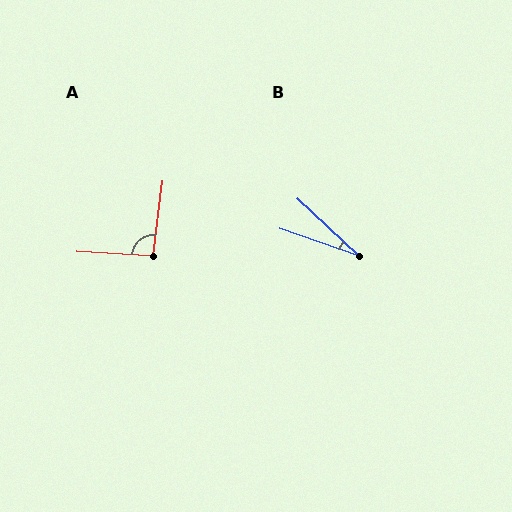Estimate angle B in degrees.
Approximately 25 degrees.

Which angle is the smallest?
B, at approximately 25 degrees.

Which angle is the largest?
A, at approximately 94 degrees.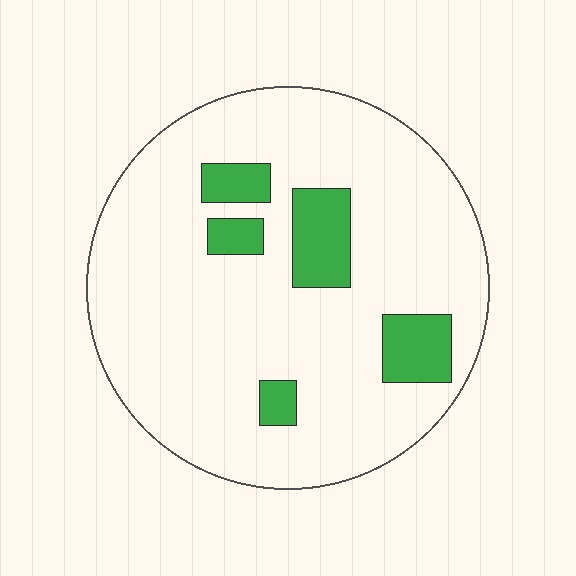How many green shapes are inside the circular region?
5.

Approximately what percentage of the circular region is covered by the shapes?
Approximately 15%.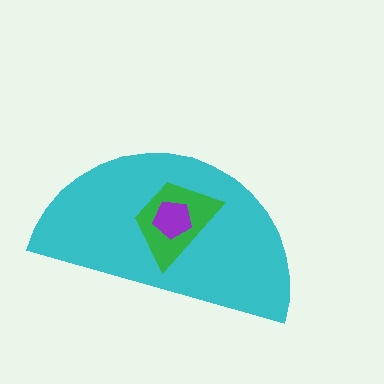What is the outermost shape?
The cyan semicircle.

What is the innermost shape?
The purple pentagon.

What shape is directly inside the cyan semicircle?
The green trapezoid.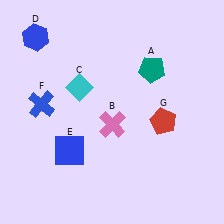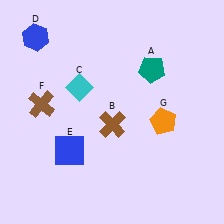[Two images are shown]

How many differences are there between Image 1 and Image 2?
There are 3 differences between the two images.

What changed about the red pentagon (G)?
In Image 1, G is red. In Image 2, it changed to orange.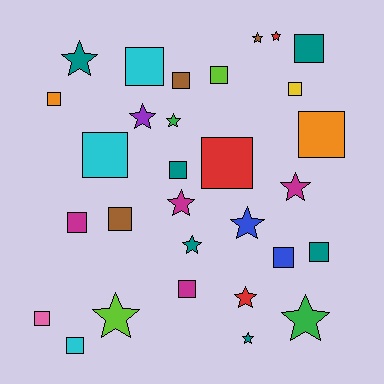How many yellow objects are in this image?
There is 1 yellow object.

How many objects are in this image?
There are 30 objects.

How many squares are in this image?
There are 17 squares.